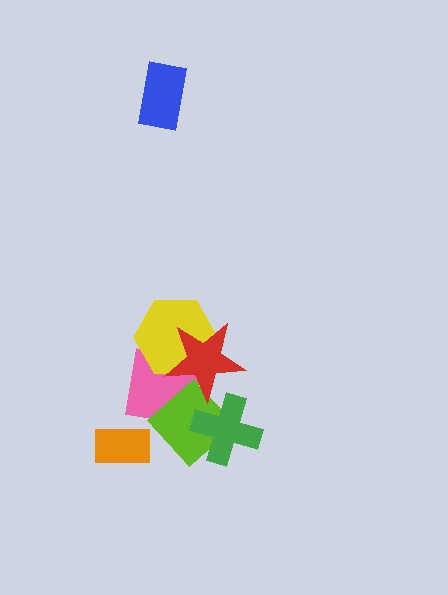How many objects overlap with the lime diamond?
3 objects overlap with the lime diamond.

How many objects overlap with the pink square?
3 objects overlap with the pink square.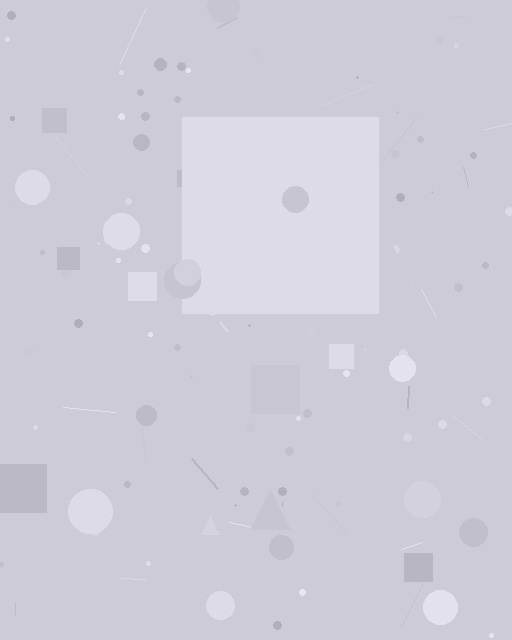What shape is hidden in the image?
A square is hidden in the image.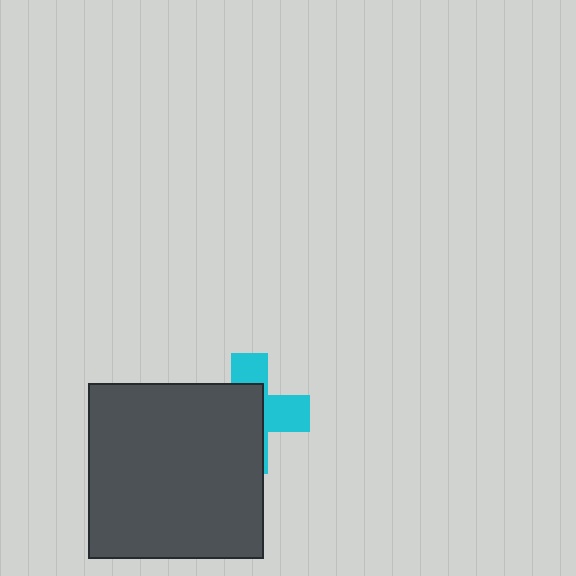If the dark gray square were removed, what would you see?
You would see the complete cyan cross.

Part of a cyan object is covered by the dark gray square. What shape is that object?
It is a cross.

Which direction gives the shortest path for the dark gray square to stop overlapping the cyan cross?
Moving left gives the shortest separation.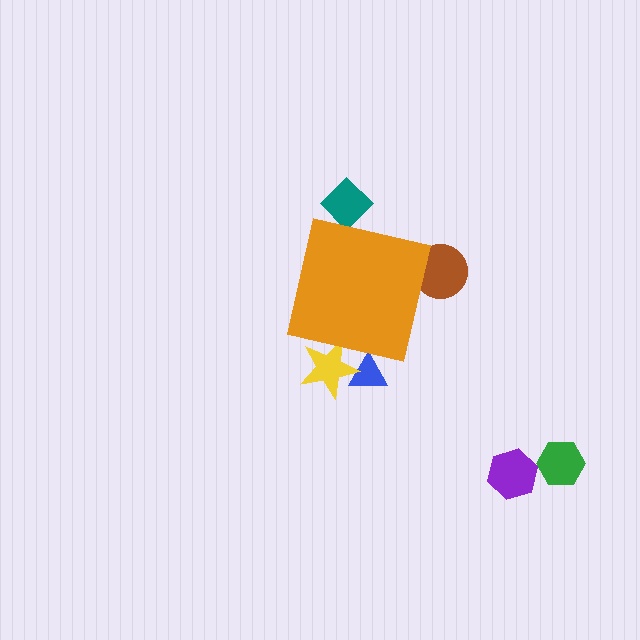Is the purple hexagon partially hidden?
No, the purple hexagon is fully visible.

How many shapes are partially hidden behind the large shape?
4 shapes are partially hidden.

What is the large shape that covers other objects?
An orange square.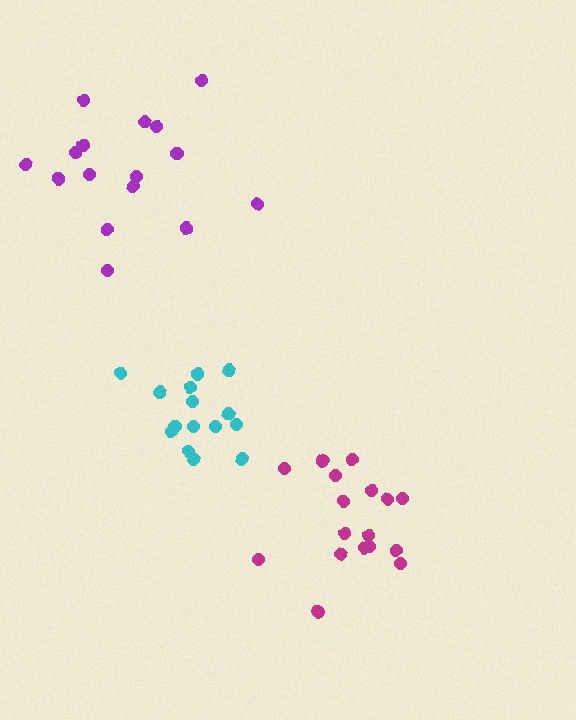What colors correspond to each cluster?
The clusters are colored: purple, magenta, cyan.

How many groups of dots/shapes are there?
There are 3 groups.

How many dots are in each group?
Group 1: 16 dots, Group 2: 17 dots, Group 3: 15 dots (48 total).